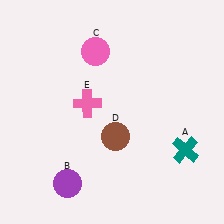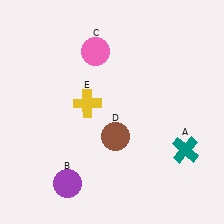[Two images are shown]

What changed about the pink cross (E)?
In Image 1, E is pink. In Image 2, it changed to yellow.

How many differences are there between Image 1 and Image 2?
There is 1 difference between the two images.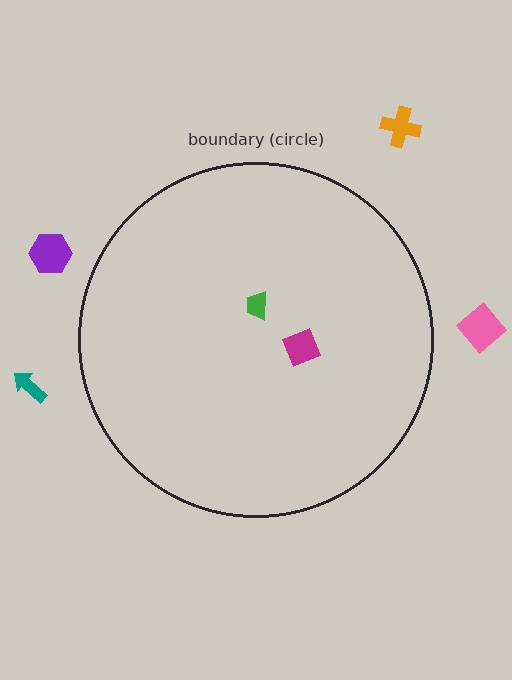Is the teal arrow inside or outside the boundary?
Outside.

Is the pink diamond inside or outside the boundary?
Outside.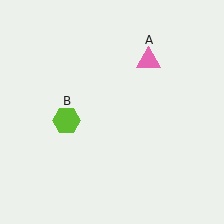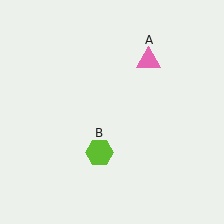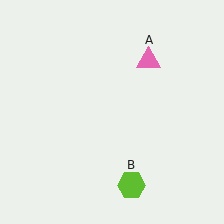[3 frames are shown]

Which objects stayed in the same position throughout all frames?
Pink triangle (object A) remained stationary.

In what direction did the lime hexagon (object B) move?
The lime hexagon (object B) moved down and to the right.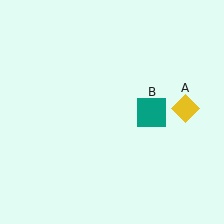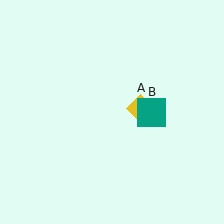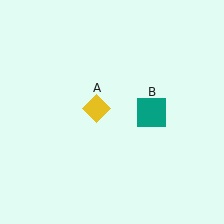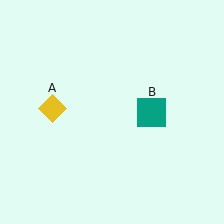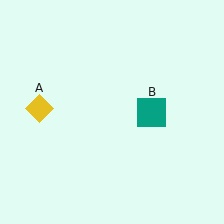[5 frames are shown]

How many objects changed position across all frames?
1 object changed position: yellow diamond (object A).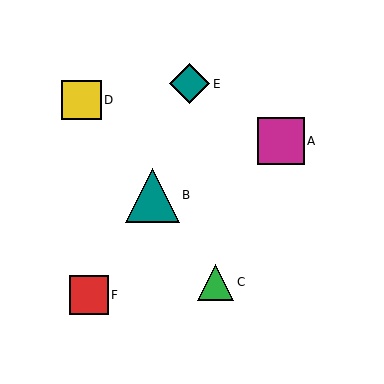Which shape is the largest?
The teal triangle (labeled B) is the largest.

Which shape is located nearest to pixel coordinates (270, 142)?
The magenta square (labeled A) at (281, 141) is nearest to that location.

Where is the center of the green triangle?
The center of the green triangle is at (216, 282).